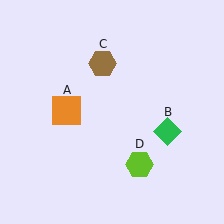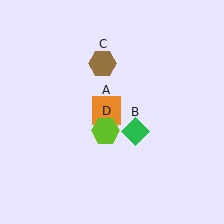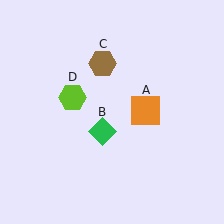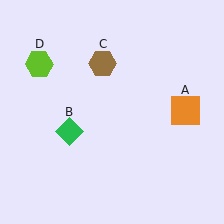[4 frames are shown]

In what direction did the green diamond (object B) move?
The green diamond (object B) moved left.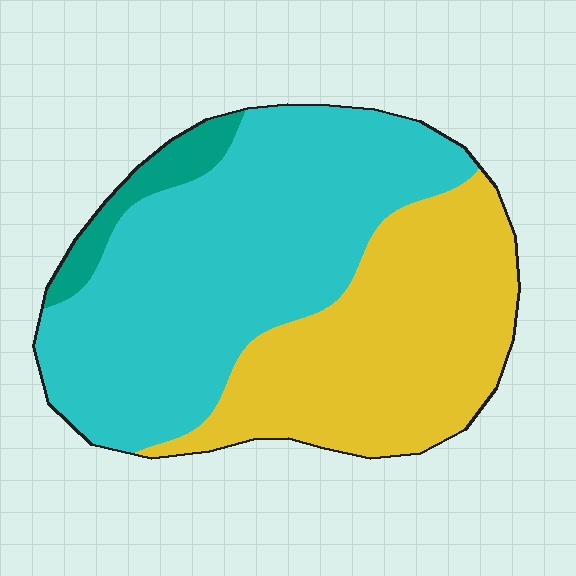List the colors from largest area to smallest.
From largest to smallest: cyan, yellow, teal.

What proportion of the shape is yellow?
Yellow covers 39% of the shape.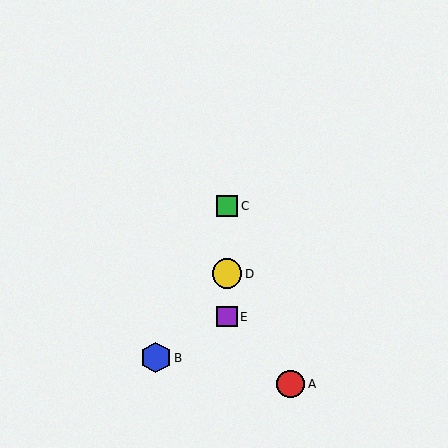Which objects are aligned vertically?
Objects C, D, E are aligned vertically.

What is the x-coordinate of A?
Object A is at x≈291.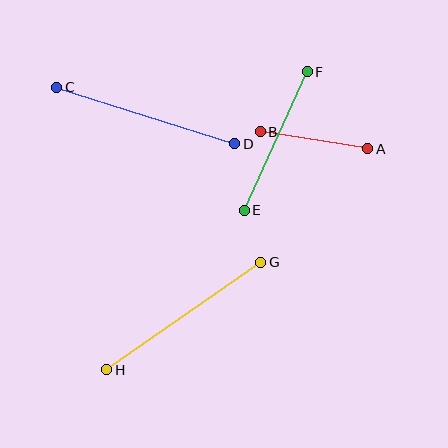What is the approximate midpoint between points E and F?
The midpoint is at approximately (276, 141) pixels.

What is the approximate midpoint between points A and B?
The midpoint is at approximately (314, 140) pixels.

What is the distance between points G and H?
The distance is approximately 187 pixels.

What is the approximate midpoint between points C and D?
The midpoint is at approximately (146, 116) pixels.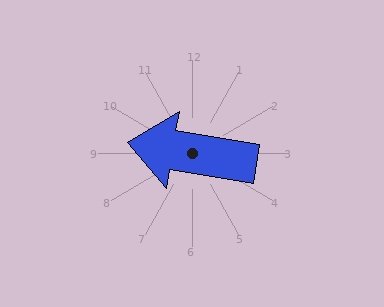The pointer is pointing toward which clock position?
Roughly 9 o'clock.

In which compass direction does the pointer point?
West.